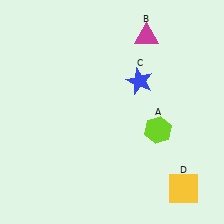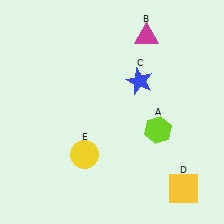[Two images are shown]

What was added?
A yellow circle (E) was added in Image 2.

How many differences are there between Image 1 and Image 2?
There is 1 difference between the two images.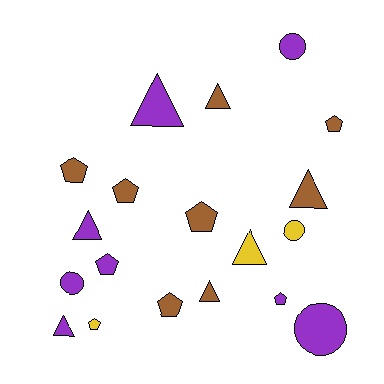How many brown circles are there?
There are no brown circles.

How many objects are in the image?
There are 19 objects.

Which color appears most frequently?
Brown, with 8 objects.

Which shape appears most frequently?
Pentagon, with 8 objects.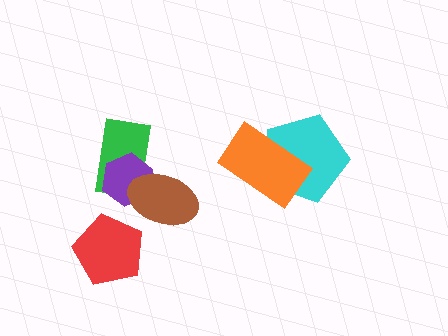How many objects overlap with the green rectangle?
2 objects overlap with the green rectangle.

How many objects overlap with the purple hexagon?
2 objects overlap with the purple hexagon.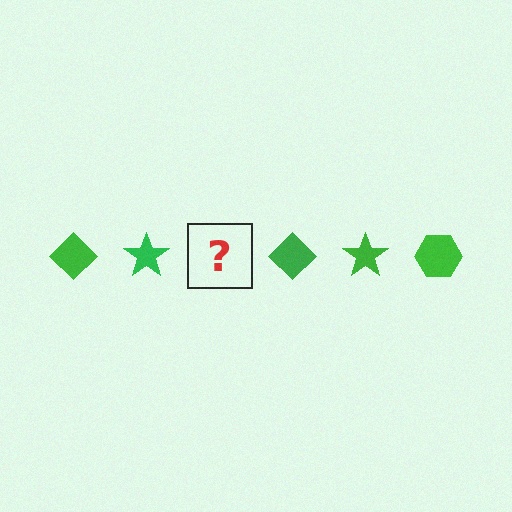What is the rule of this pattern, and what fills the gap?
The rule is that the pattern cycles through diamond, star, hexagon shapes in green. The gap should be filled with a green hexagon.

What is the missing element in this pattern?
The missing element is a green hexagon.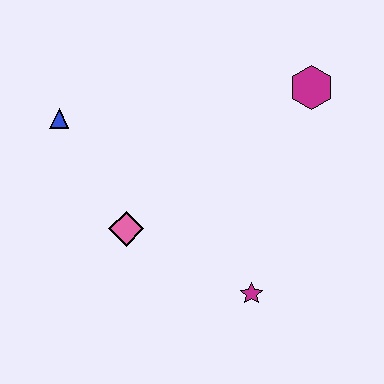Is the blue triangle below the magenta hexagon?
Yes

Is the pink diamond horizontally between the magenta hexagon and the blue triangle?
Yes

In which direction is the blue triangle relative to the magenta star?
The blue triangle is to the left of the magenta star.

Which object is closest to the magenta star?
The pink diamond is closest to the magenta star.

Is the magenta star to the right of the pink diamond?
Yes